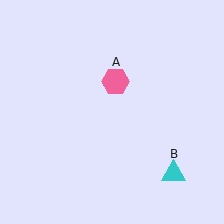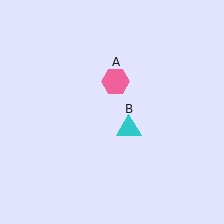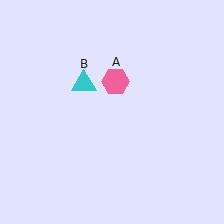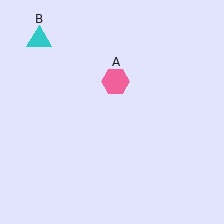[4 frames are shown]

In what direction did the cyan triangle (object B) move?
The cyan triangle (object B) moved up and to the left.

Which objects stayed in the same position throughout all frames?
Pink hexagon (object A) remained stationary.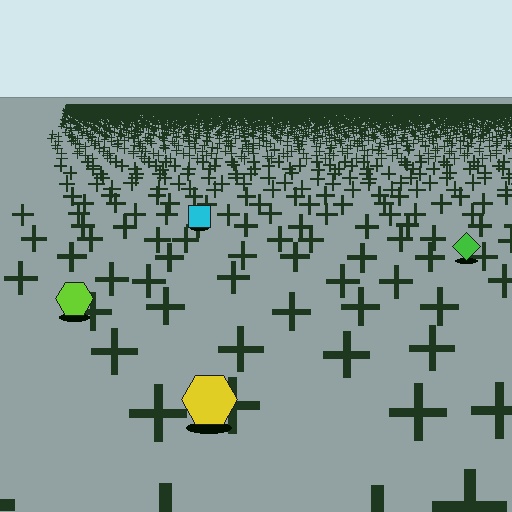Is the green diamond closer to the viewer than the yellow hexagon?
No. The yellow hexagon is closer — you can tell from the texture gradient: the ground texture is coarser near it.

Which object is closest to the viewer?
The yellow hexagon is closest. The texture marks near it are larger and more spread out.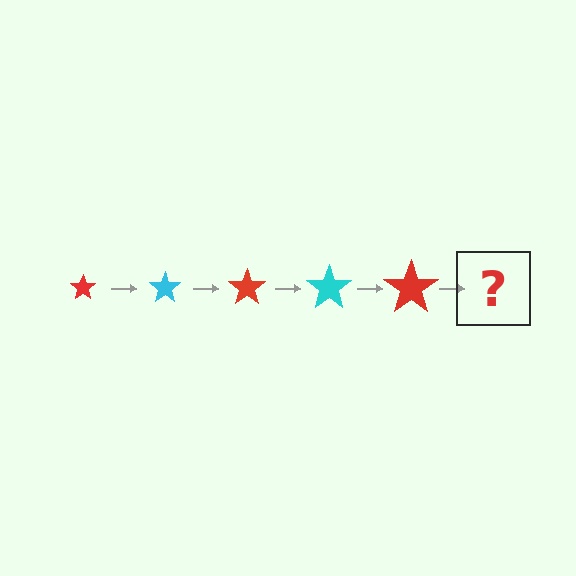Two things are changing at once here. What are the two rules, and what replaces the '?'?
The two rules are that the star grows larger each step and the color cycles through red and cyan. The '?' should be a cyan star, larger than the previous one.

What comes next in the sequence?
The next element should be a cyan star, larger than the previous one.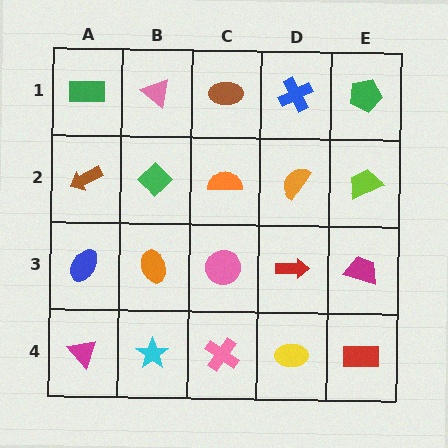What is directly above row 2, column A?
A green rectangle.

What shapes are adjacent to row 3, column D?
An orange semicircle (row 2, column D), a yellow ellipse (row 4, column D), a pink circle (row 3, column C), a magenta trapezoid (row 3, column E).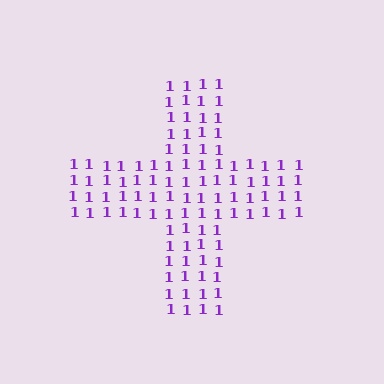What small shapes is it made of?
It is made of small digit 1's.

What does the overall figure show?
The overall figure shows a cross.